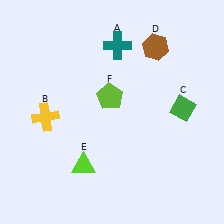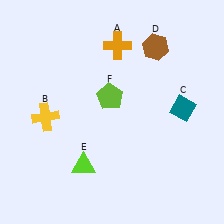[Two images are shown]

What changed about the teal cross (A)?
In Image 1, A is teal. In Image 2, it changed to orange.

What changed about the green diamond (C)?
In Image 1, C is green. In Image 2, it changed to teal.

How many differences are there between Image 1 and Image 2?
There are 2 differences between the two images.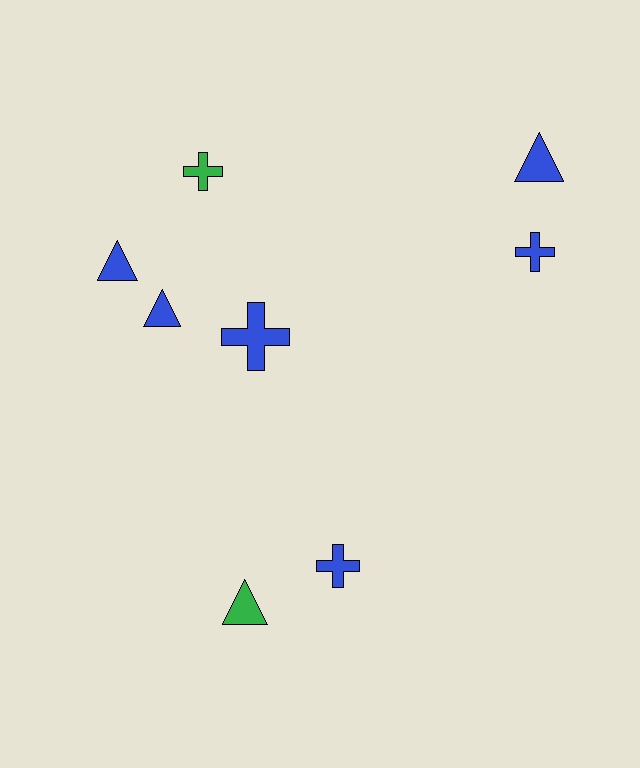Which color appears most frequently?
Blue, with 6 objects.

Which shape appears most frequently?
Cross, with 4 objects.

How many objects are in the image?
There are 8 objects.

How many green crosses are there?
There is 1 green cross.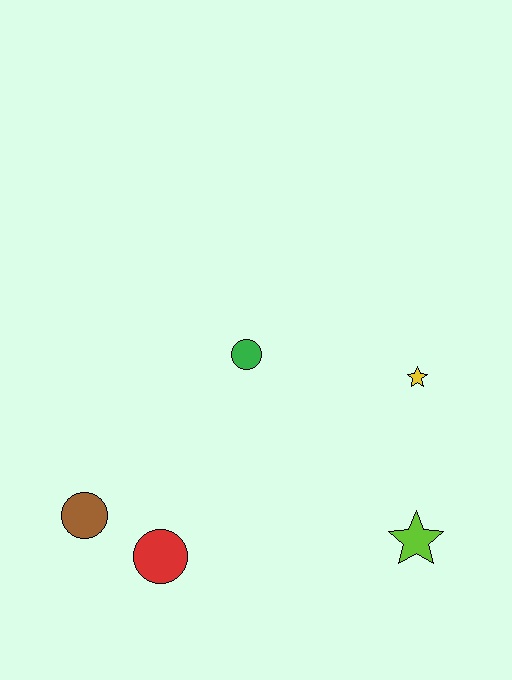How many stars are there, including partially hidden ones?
There are 2 stars.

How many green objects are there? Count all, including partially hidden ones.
There is 1 green object.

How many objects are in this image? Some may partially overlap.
There are 5 objects.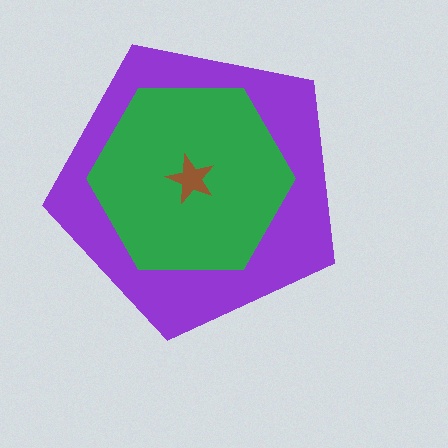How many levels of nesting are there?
3.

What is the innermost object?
The brown star.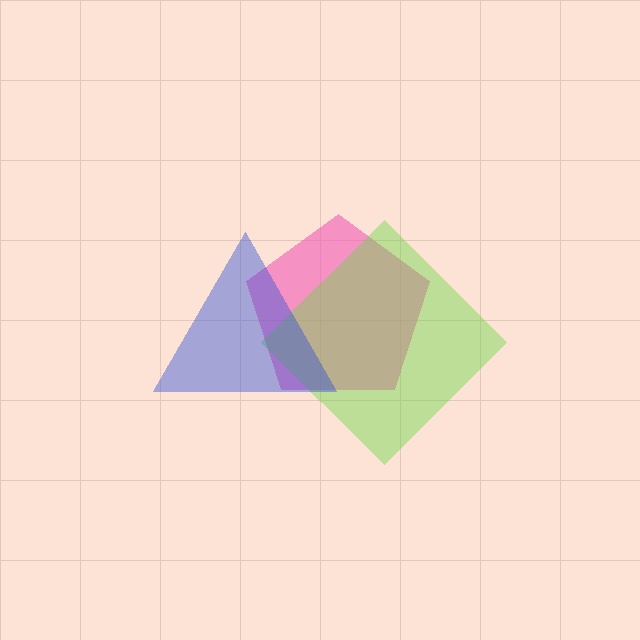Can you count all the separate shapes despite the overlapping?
Yes, there are 3 separate shapes.